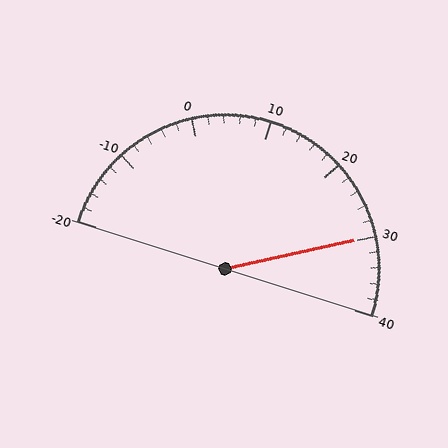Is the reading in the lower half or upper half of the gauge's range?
The reading is in the upper half of the range (-20 to 40).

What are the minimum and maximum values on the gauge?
The gauge ranges from -20 to 40.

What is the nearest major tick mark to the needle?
The nearest major tick mark is 30.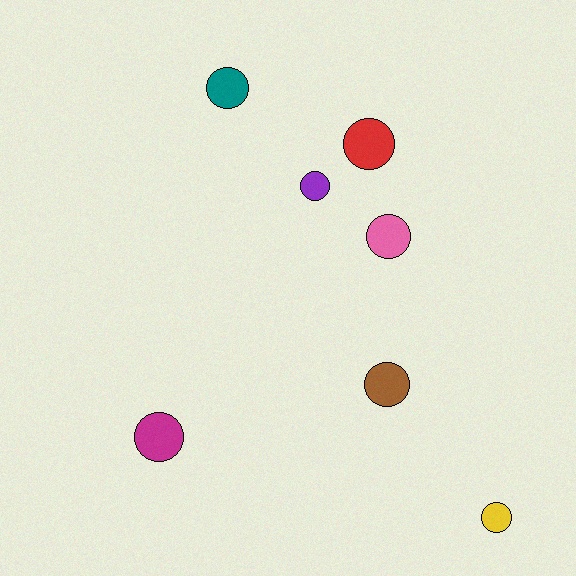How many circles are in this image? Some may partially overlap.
There are 7 circles.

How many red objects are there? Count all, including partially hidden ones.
There is 1 red object.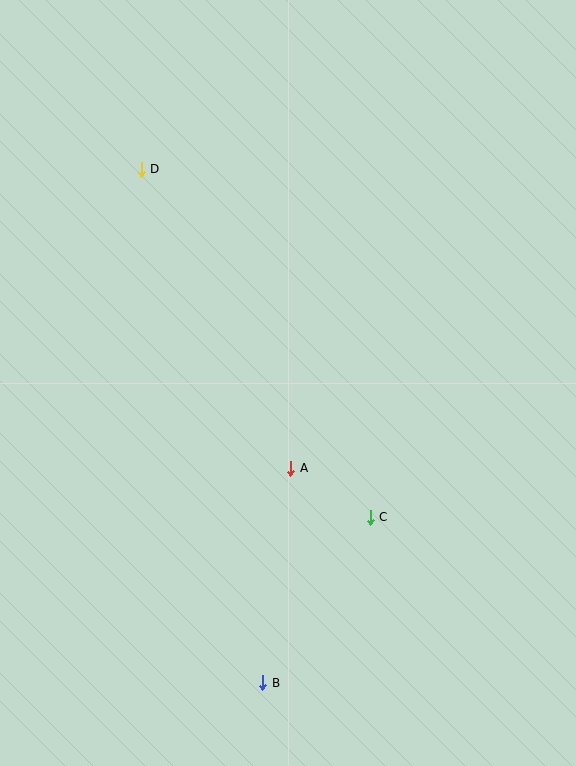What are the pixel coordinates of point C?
Point C is at (370, 517).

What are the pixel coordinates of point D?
Point D is at (141, 169).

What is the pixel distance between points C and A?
The distance between C and A is 93 pixels.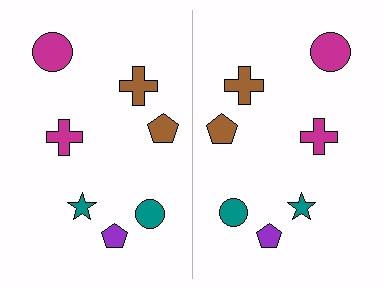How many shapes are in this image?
There are 14 shapes in this image.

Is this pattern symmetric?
Yes, this pattern has bilateral (reflection) symmetry.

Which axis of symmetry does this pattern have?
The pattern has a vertical axis of symmetry running through the center of the image.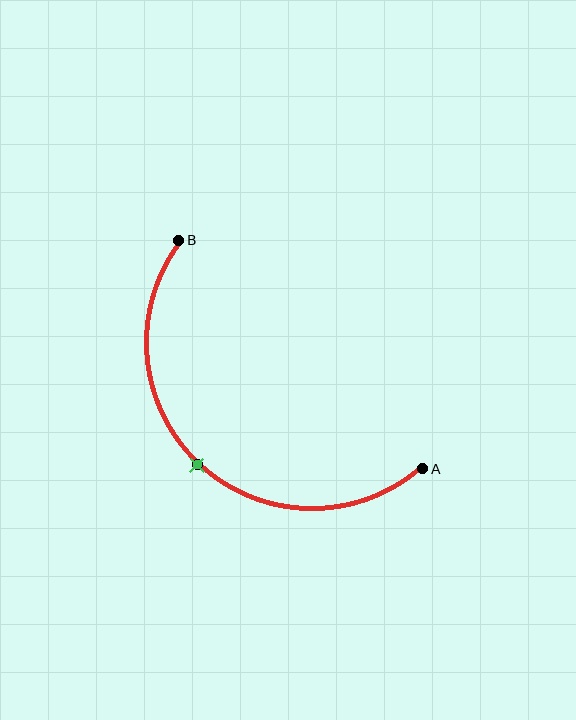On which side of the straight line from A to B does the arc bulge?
The arc bulges below and to the left of the straight line connecting A and B.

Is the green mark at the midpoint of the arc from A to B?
Yes. The green mark lies on the arc at equal arc-length from both A and B — it is the arc midpoint.